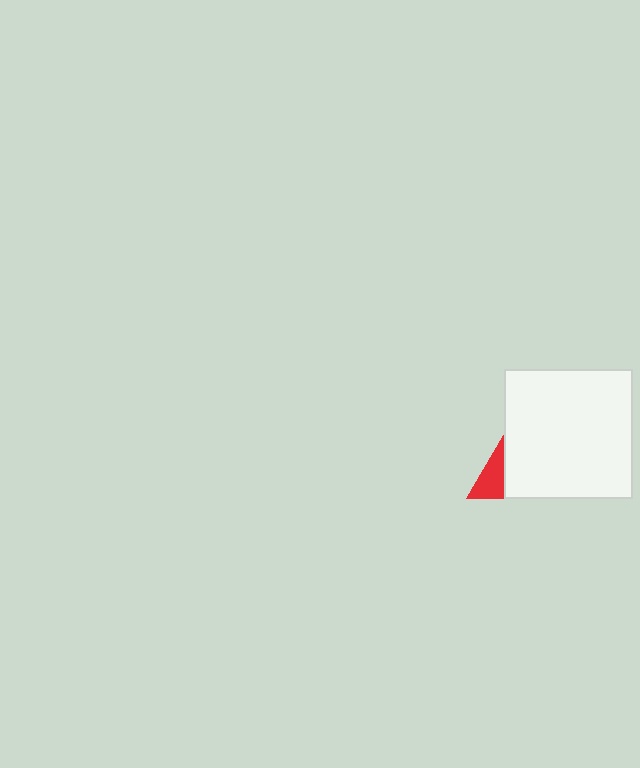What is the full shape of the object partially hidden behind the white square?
The partially hidden object is a red triangle.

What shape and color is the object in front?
The object in front is a white square.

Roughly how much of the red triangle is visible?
A small part of it is visible (roughly 36%).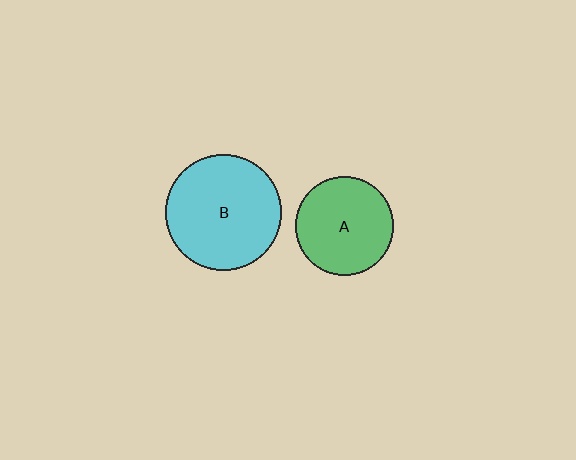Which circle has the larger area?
Circle B (cyan).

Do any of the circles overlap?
No, none of the circles overlap.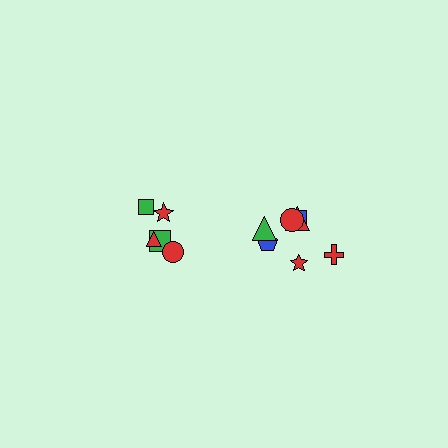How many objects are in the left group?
There are 5 objects.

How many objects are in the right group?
There are 7 objects.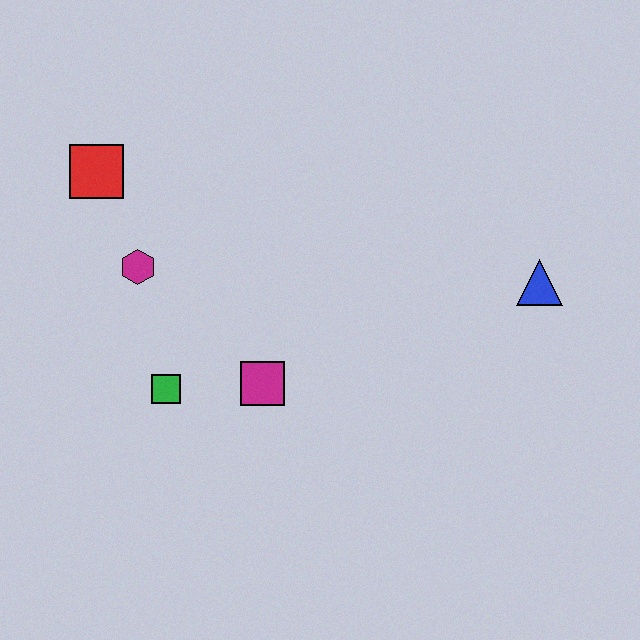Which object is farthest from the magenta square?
The blue triangle is farthest from the magenta square.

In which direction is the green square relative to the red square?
The green square is below the red square.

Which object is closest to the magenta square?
The green square is closest to the magenta square.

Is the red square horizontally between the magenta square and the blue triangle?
No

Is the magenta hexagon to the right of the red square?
Yes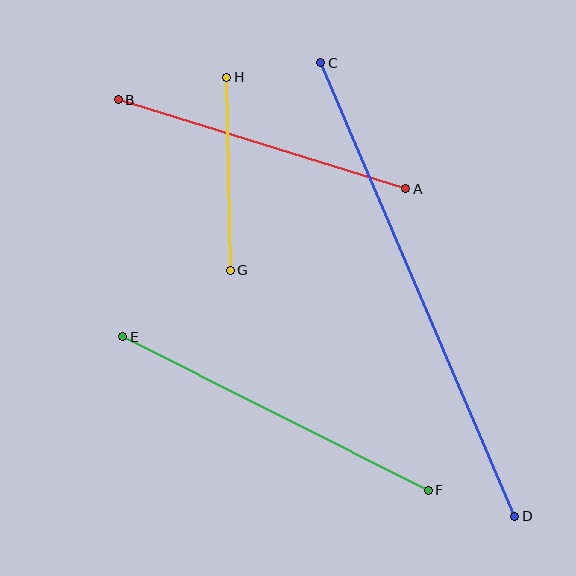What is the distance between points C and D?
The distance is approximately 493 pixels.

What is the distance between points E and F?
The distance is approximately 342 pixels.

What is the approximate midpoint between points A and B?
The midpoint is at approximately (262, 144) pixels.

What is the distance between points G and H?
The distance is approximately 193 pixels.